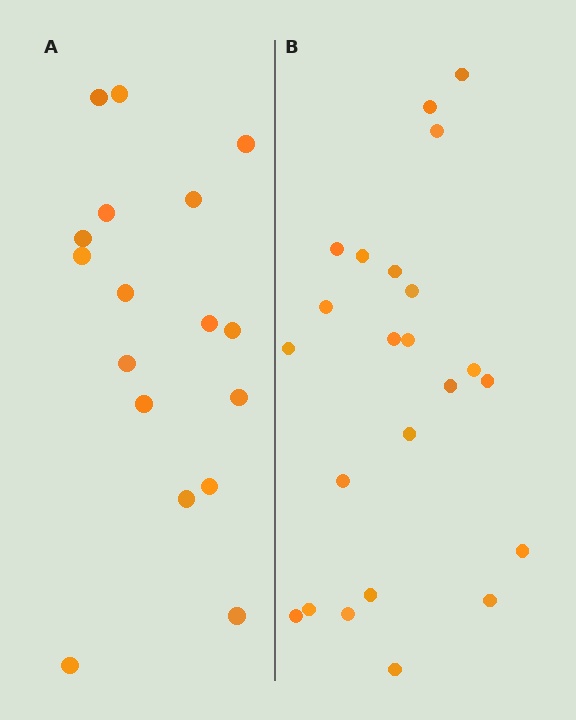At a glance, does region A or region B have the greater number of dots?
Region B (the right region) has more dots.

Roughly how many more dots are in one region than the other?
Region B has about 6 more dots than region A.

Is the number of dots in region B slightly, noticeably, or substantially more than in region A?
Region B has noticeably more, but not dramatically so. The ratio is roughly 1.4 to 1.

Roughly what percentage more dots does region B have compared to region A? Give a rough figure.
About 35% more.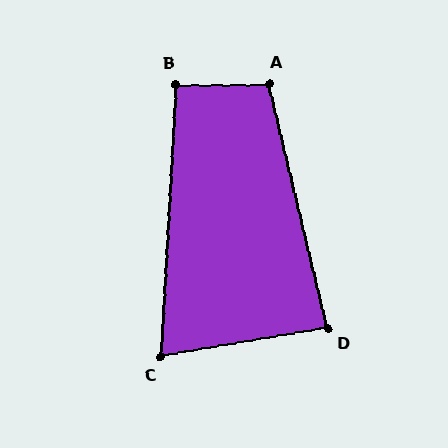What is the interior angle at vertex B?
Approximately 94 degrees (approximately right).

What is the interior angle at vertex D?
Approximately 86 degrees (approximately right).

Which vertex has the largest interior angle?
A, at approximately 103 degrees.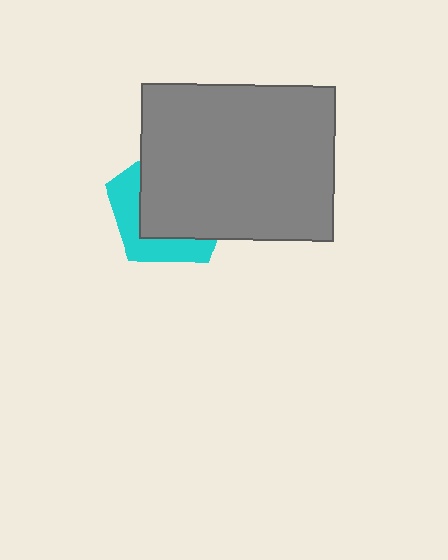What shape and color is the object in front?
The object in front is a gray rectangle.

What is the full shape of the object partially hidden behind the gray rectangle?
The partially hidden object is a cyan pentagon.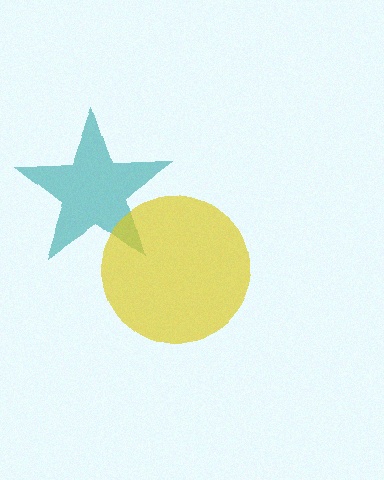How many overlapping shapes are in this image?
There are 2 overlapping shapes in the image.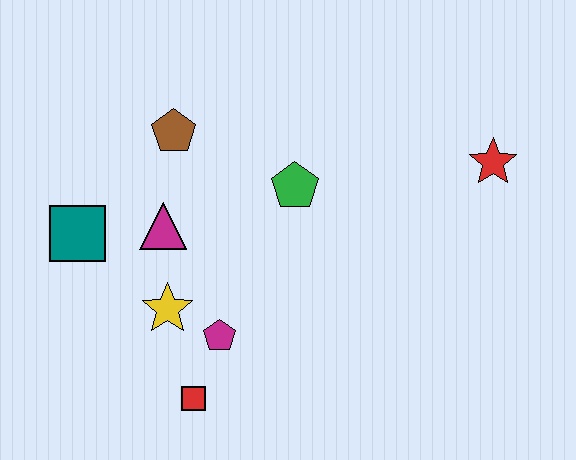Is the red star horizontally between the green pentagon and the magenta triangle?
No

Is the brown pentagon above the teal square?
Yes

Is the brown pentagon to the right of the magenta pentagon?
No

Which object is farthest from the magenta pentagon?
The red star is farthest from the magenta pentagon.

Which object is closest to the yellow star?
The magenta pentagon is closest to the yellow star.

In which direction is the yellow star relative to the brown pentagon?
The yellow star is below the brown pentagon.